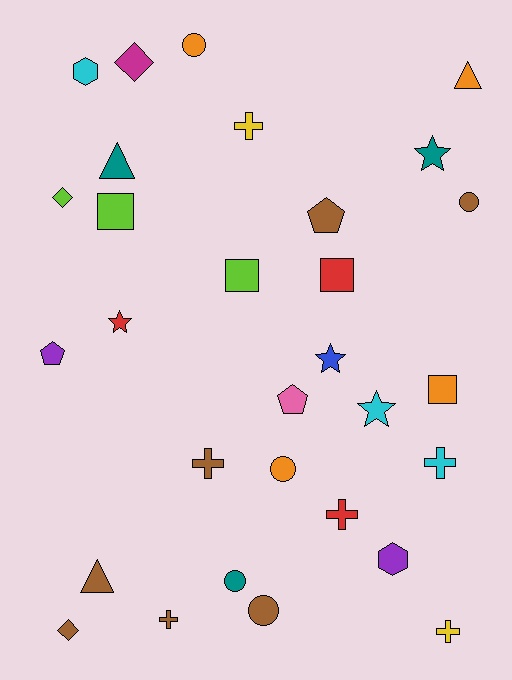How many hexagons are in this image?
There are 2 hexagons.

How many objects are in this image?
There are 30 objects.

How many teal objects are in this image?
There are 3 teal objects.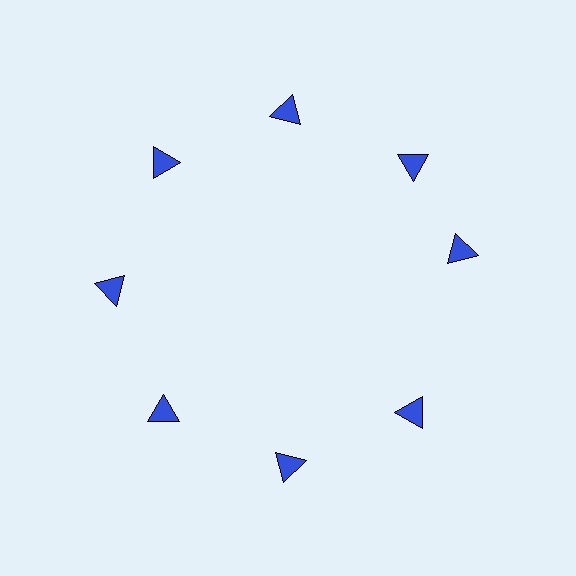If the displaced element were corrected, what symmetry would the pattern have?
It would have 8-fold rotational symmetry — the pattern would map onto itself every 45 degrees.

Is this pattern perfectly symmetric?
No. The 8 blue triangles are arranged in a ring, but one element near the 3 o'clock position is rotated out of alignment along the ring, breaking the 8-fold rotational symmetry.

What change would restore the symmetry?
The symmetry would be restored by rotating it back into even spacing with its neighbors so that all 8 triangles sit at equal angles and equal distance from the center.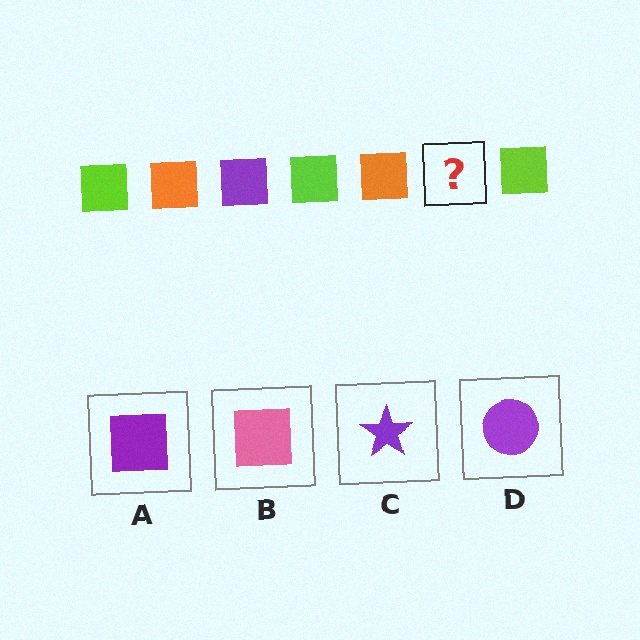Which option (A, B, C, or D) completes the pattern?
A.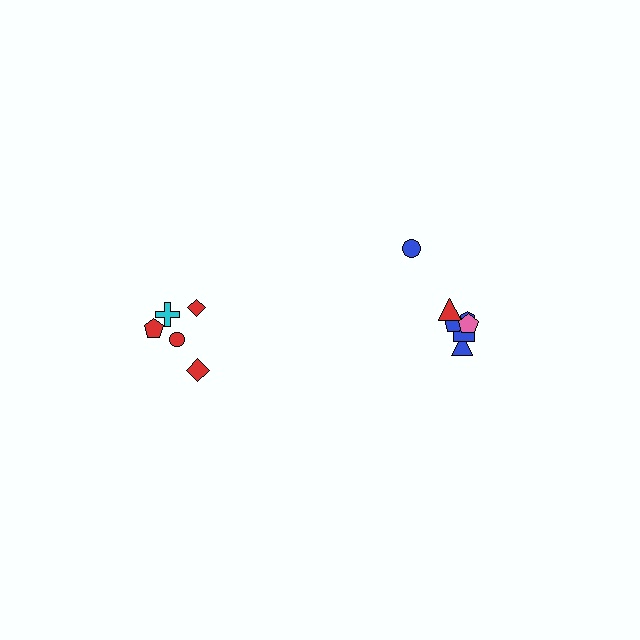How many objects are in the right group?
There are 7 objects.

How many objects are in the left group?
There are 5 objects.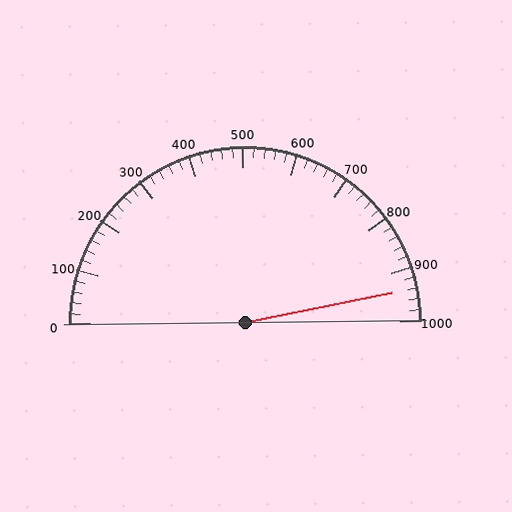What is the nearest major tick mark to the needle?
The nearest major tick mark is 900.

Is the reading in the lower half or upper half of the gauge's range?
The reading is in the upper half of the range (0 to 1000).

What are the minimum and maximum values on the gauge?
The gauge ranges from 0 to 1000.